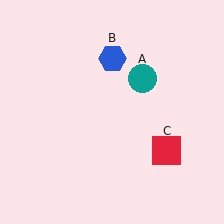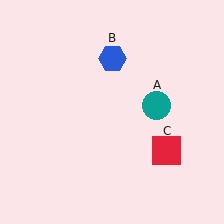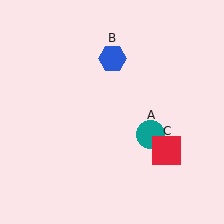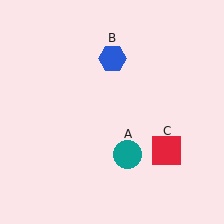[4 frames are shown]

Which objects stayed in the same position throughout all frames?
Blue hexagon (object B) and red square (object C) remained stationary.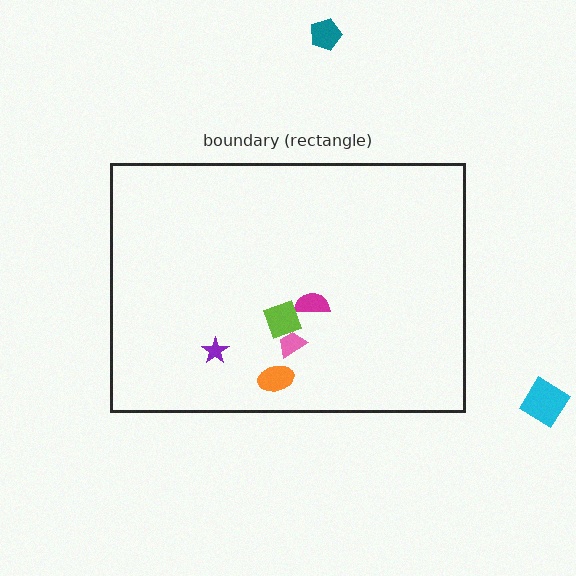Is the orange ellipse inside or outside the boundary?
Inside.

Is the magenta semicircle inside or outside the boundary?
Inside.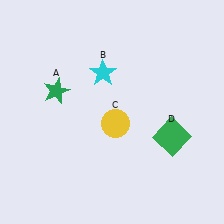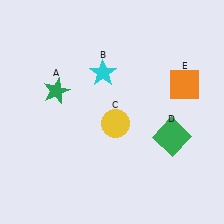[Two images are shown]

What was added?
An orange square (E) was added in Image 2.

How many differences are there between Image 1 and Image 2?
There is 1 difference between the two images.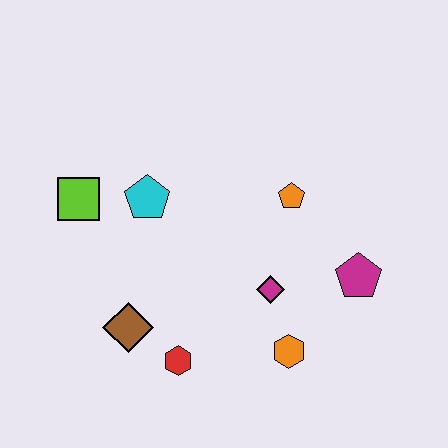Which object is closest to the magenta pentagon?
The magenta diamond is closest to the magenta pentagon.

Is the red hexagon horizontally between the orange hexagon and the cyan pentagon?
Yes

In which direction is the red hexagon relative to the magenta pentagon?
The red hexagon is to the left of the magenta pentagon.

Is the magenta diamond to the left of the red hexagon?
No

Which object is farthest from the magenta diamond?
The lime square is farthest from the magenta diamond.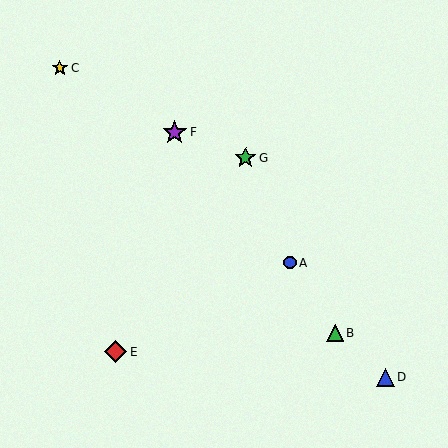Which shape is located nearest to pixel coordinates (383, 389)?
The blue triangle (labeled D) at (385, 377) is nearest to that location.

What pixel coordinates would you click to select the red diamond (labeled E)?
Click at (116, 352) to select the red diamond E.